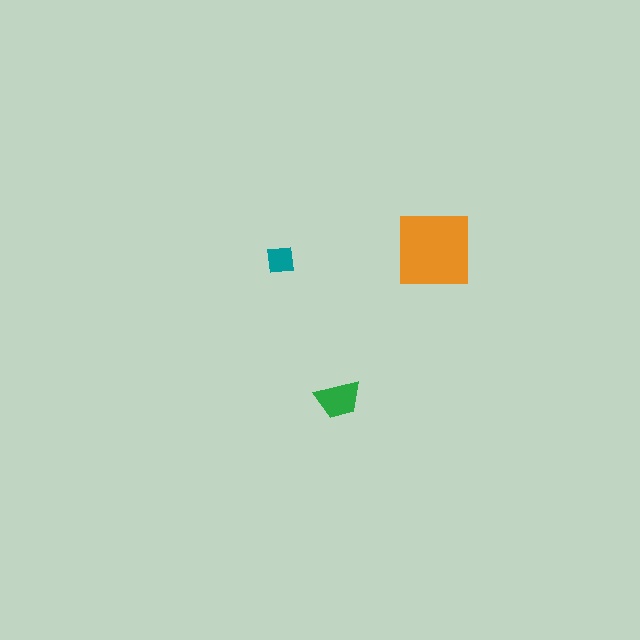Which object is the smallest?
The teal square.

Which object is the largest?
The orange square.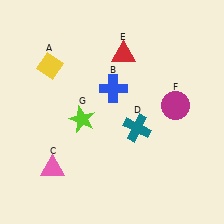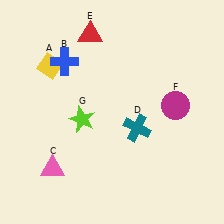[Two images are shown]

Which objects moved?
The objects that moved are: the blue cross (B), the red triangle (E).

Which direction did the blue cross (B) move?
The blue cross (B) moved left.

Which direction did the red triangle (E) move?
The red triangle (E) moved left.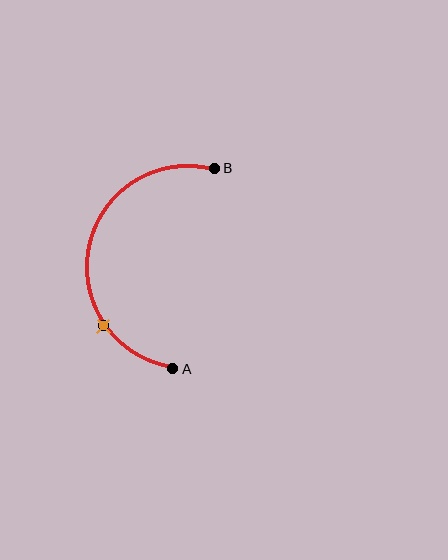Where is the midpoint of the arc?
The arc midpoint is the point on the curve farthest from the straight line joining A and B. It sits to the left of that line.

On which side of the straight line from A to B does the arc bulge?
The arc bulges to the left of the straight line connecting A and B.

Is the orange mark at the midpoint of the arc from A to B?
No. The orange mark lies on the arc but is closer to endpoint A. The arc midpoint would be at the point on the curve equidistant along the arc from both A and B.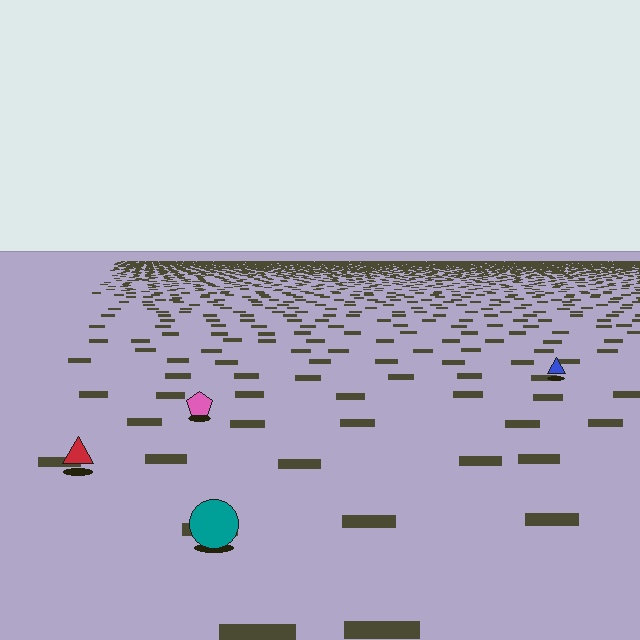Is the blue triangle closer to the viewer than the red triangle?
No. The red triangle is closer — you can tell from the texture gradient: the ground texture is coarser near it.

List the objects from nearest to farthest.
From nearest to farthest: the teal circle, the red triangle, the pink pentagon, the blue triangle.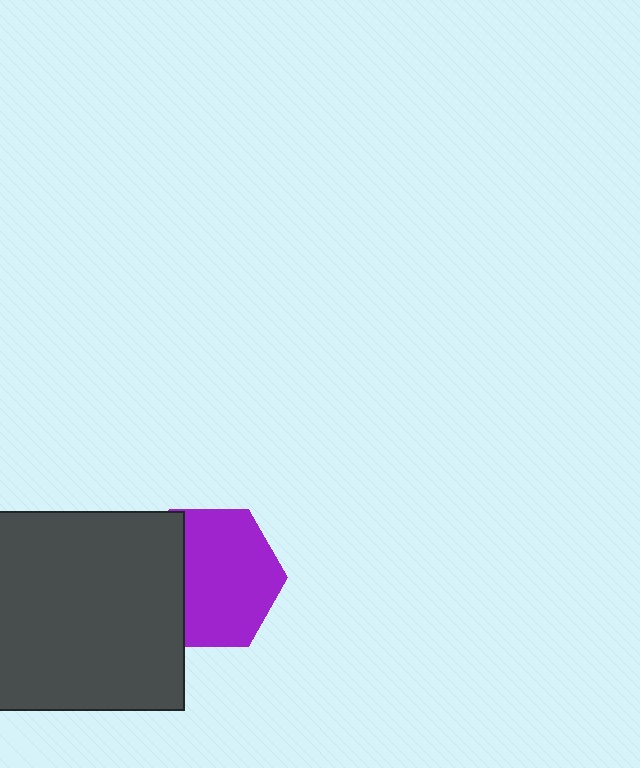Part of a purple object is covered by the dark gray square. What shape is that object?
It is a hexagon.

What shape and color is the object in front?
The object in front is a dark gray square.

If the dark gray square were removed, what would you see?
You would see the complete purple hexagon.